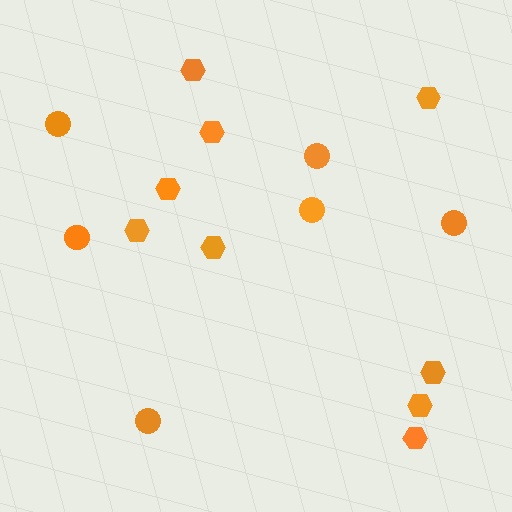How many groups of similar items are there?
There are 2 groups: one group of hexagons (9) and one group of circles (6).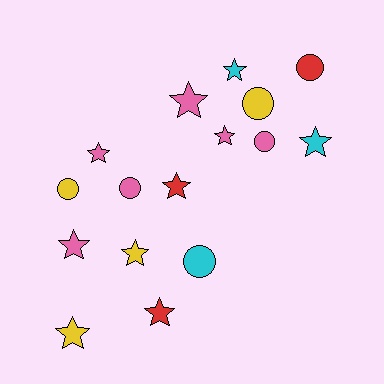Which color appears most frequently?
Pink, with 6 objects.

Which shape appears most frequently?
Star, with 10 objects.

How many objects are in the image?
There are 16 objects.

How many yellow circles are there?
There are 2 yellow circles.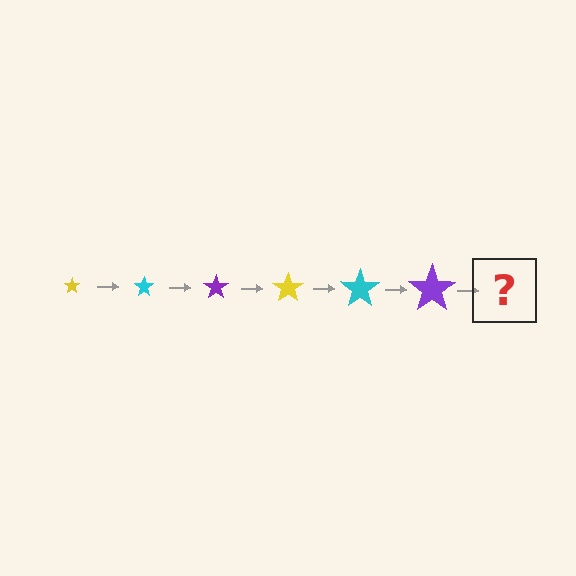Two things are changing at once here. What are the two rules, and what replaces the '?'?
The two rules are that the star grows larger each step and the color cycles through yellow, cyan, and purple. The '?' should be a yellow star, larger than the previous one.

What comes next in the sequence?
The next element should be a yellow star, larger than the previous one.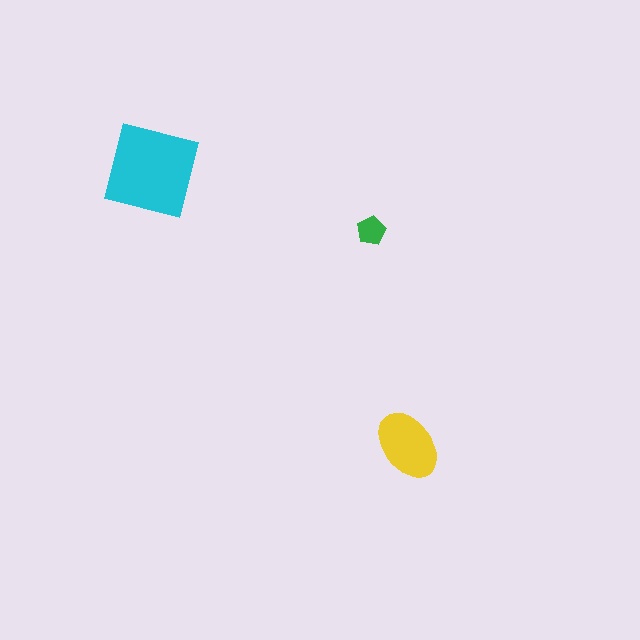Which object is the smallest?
The green pentagon.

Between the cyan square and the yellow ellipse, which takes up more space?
The cyan square.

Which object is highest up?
The cyan square is topmost.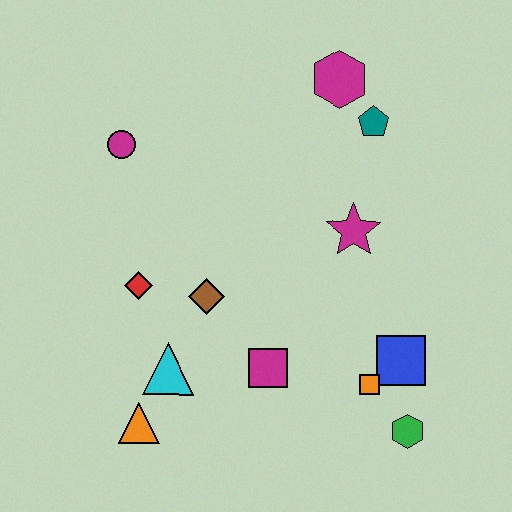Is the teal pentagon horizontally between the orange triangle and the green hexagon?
Yes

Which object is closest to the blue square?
The orange square is closest to the blue square.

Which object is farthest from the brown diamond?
The magenta hexagon is farthest from the brown diamond.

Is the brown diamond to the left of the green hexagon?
Yes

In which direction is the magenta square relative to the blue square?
The magenta square is to the left of the blue square.